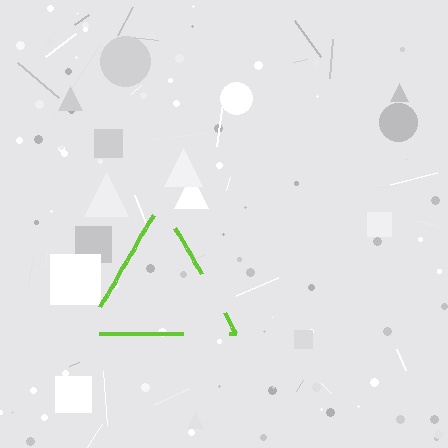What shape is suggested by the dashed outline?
The dashed outline suggests a triangle.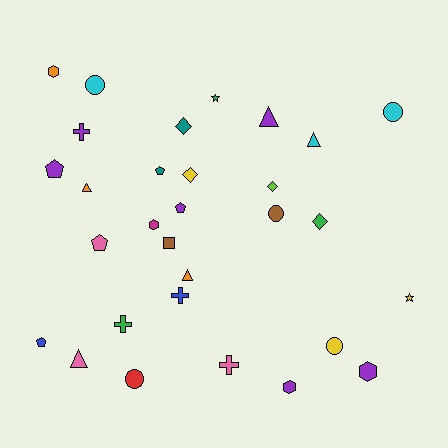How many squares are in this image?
There is 1 square.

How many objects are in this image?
There are 30 objects.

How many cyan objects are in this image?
There are 3 cyan objects.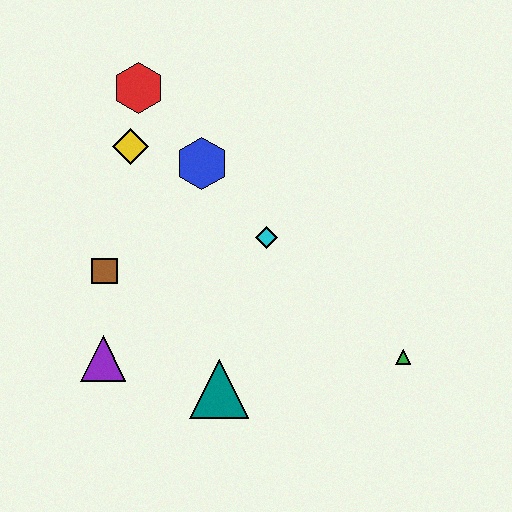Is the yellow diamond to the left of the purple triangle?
No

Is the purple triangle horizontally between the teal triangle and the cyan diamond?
No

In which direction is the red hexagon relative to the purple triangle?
The red hexagon is above the purple triangle.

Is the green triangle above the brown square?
No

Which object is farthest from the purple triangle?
The green triangle is farthest from the purple triangle.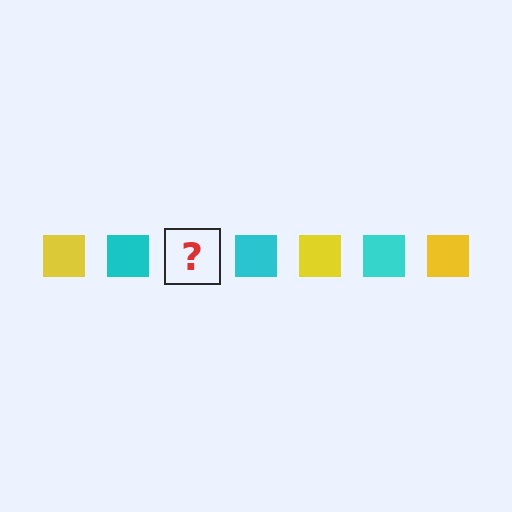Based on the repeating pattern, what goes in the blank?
The blank should be a yellow square.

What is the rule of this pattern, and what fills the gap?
The rule is that the pattern cycles through yellow, cyan squares. The gap should be filled with a yellow square.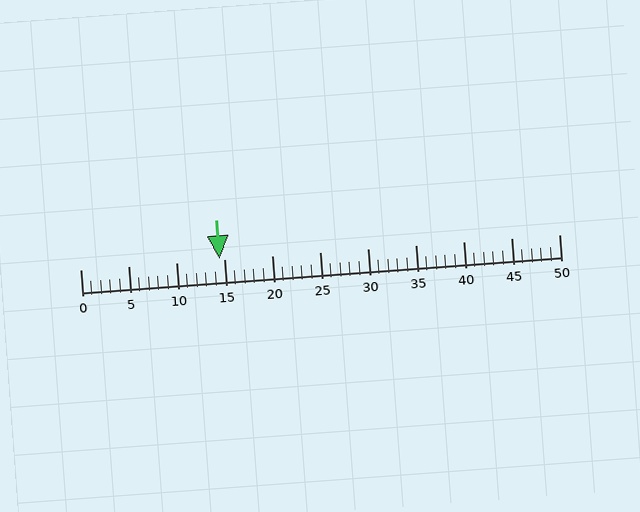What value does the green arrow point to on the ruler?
The green arrow points to approximately 14.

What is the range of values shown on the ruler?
The ruler shows values from 0 to 50.